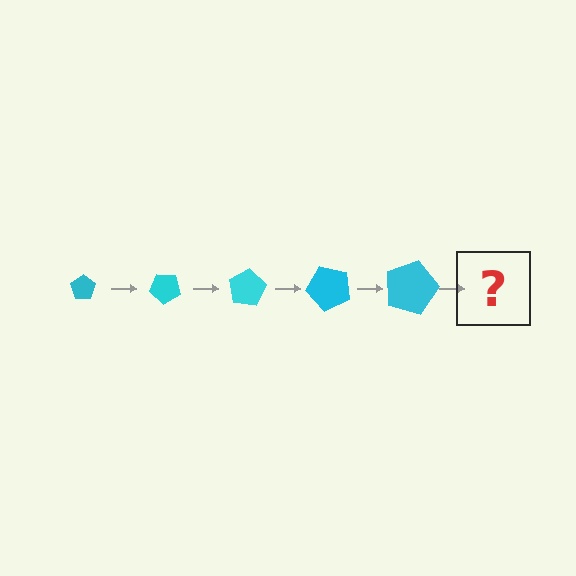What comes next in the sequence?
The next element should be a pentagon, larger than the previous one and rotated 200 degrees from the start.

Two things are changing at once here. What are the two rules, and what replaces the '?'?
The two rules are that the pentagon grows larger each step and it rotates 40 degrees each step. The '?' should be a pentagon, larger than the previous one and rotated 200 degrees from the start.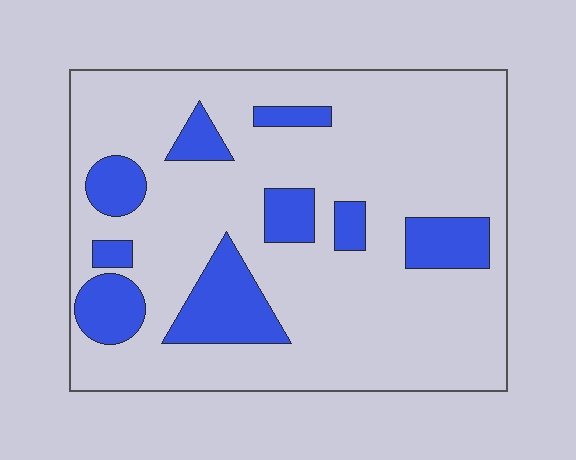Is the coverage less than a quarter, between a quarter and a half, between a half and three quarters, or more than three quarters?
Less than a quarter.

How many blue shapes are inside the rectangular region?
9.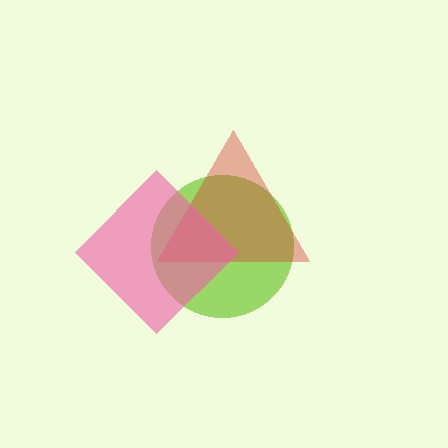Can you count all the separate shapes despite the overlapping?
Yes, there are 3 separate shapes.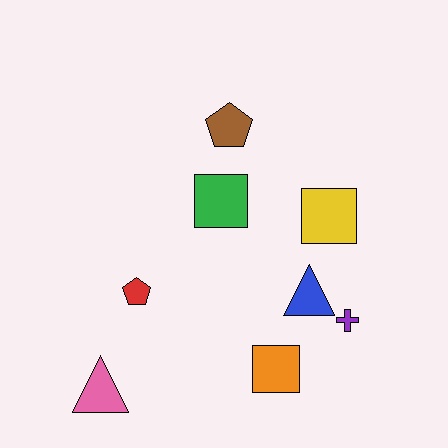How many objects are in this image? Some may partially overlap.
There are 8 objects.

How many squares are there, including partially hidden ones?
There are 3 squares.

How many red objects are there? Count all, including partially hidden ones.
There is 1 red object.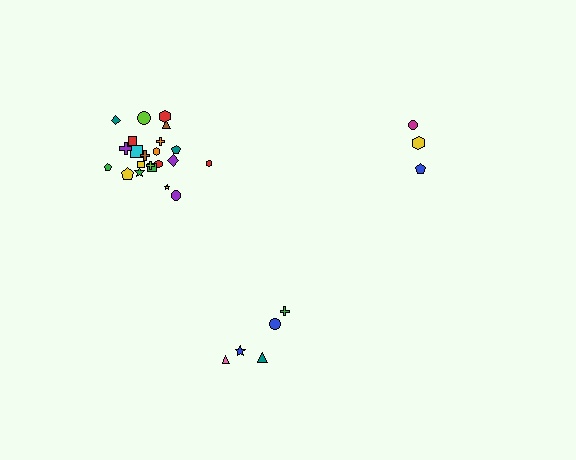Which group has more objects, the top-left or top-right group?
The top-left group.